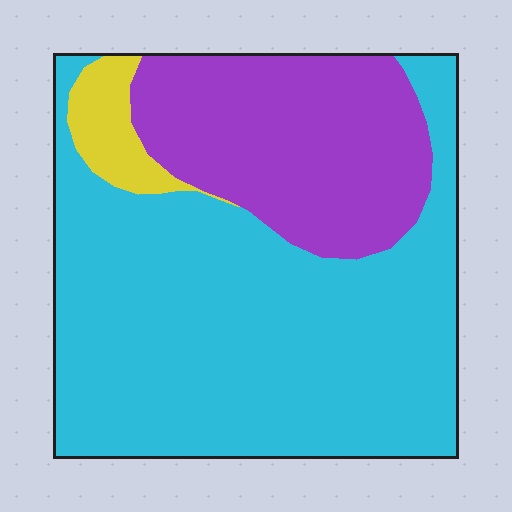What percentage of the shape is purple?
Purple covers around 30% of the shape.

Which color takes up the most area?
Cyan, at roughly 65%.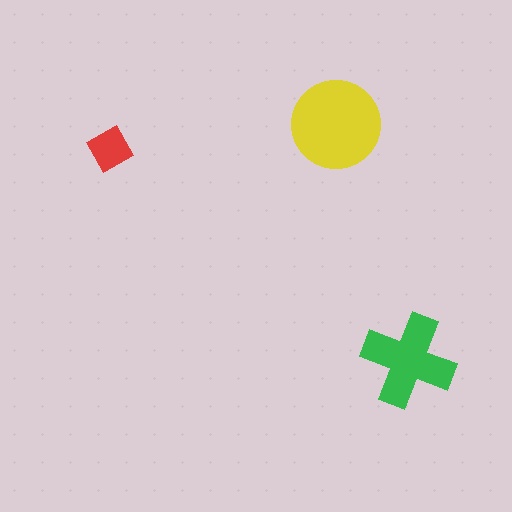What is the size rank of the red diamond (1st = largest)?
3rd.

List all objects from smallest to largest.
The red diamond, the green cross, the yellow circle.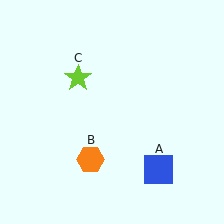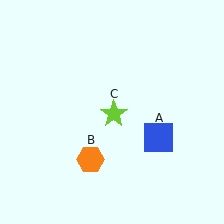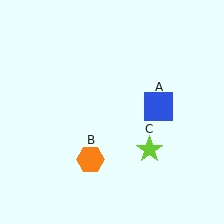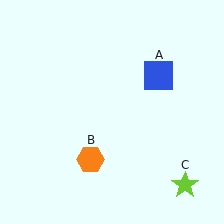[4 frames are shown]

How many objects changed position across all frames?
2 objects changed position: blue square (object A), lime star (object C).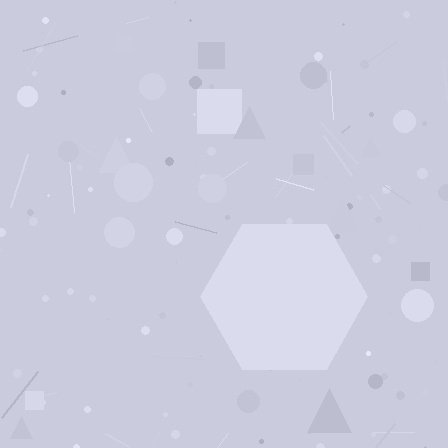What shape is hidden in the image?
A hexagon is hidden in the image.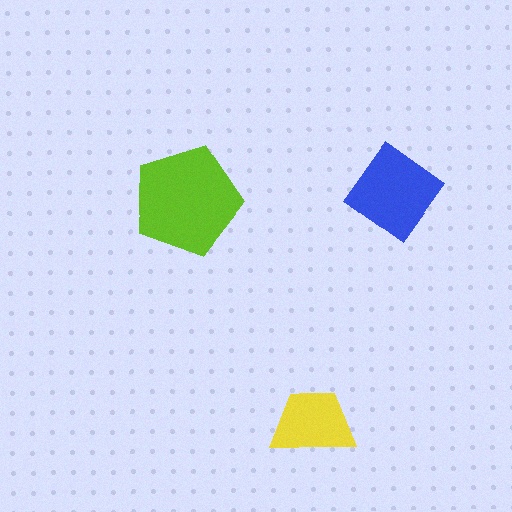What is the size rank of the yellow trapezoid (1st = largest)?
3rd.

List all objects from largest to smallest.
The lime pentagon, the blue diamond, the yellow trapezoid.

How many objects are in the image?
There are 3 objects in the image.